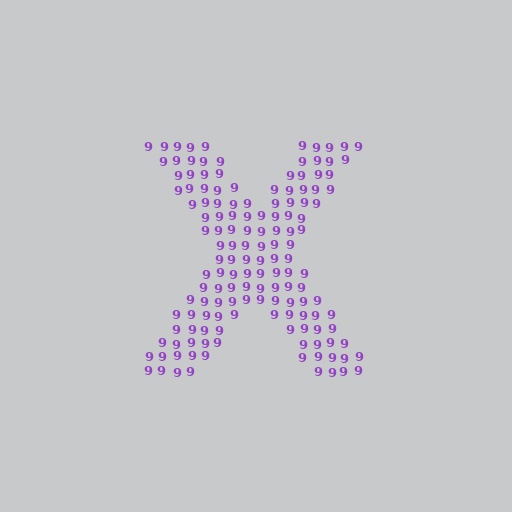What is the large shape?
The large shape is the letter X.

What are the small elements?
The small elements are digit 9's.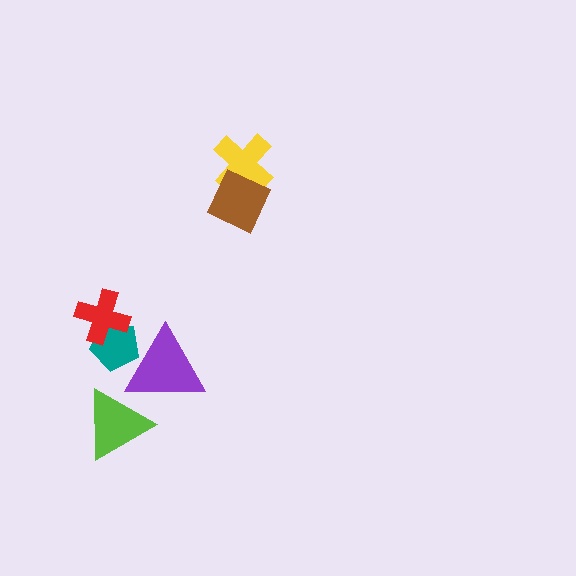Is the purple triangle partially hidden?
Yes, it is partially covered by another shape.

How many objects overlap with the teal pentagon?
2 objects overlap with the teal pentagon.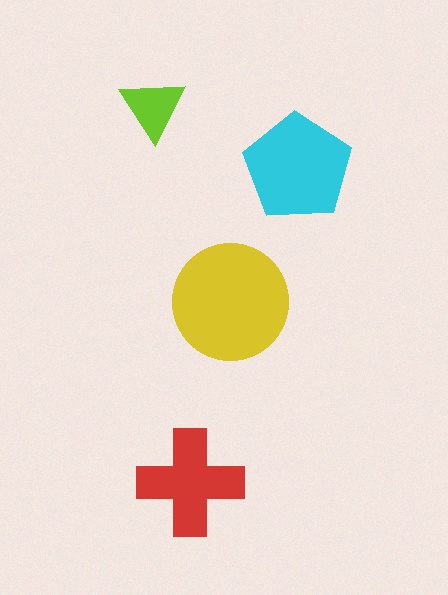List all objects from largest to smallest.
The yellow circle, the cyan pentagon, the red cross, the lime triangle.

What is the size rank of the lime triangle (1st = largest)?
4th.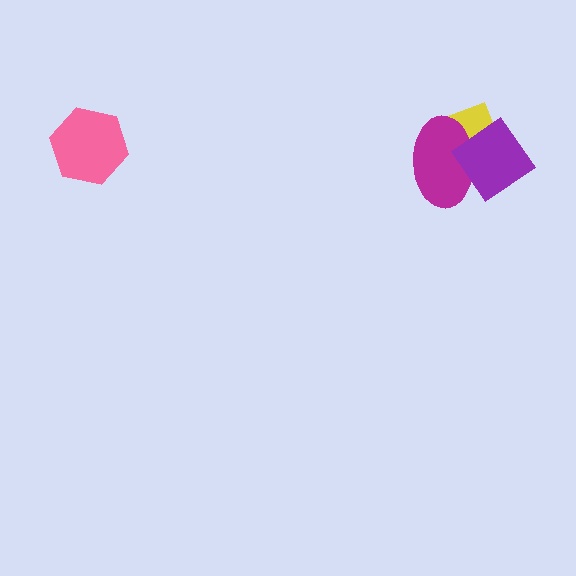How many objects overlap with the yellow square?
2 objects overlap with the yellow square.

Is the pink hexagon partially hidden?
No, no other shape covers it.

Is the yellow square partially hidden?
Yes, it is partially covered by another shape.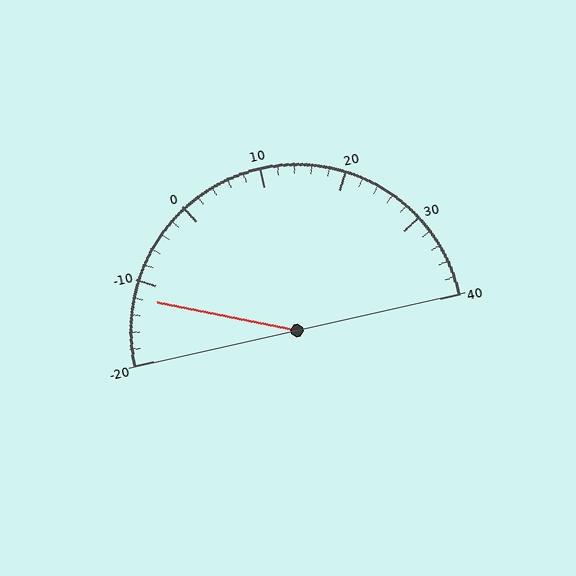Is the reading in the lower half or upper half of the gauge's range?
The reading is in the lower half of the range (-20 to 40).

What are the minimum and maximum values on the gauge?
The gauge ranges from -20 to 40.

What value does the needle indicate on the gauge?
The needle indicates approximately -12.